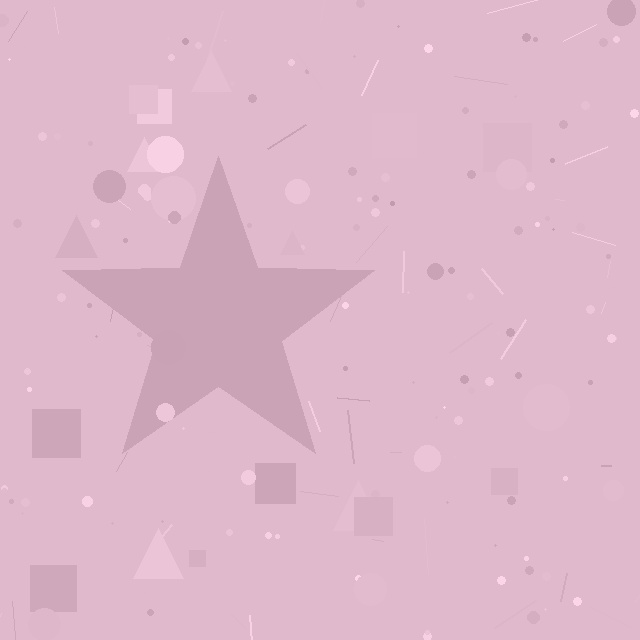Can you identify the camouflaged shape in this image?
The camouflaged shape is a star.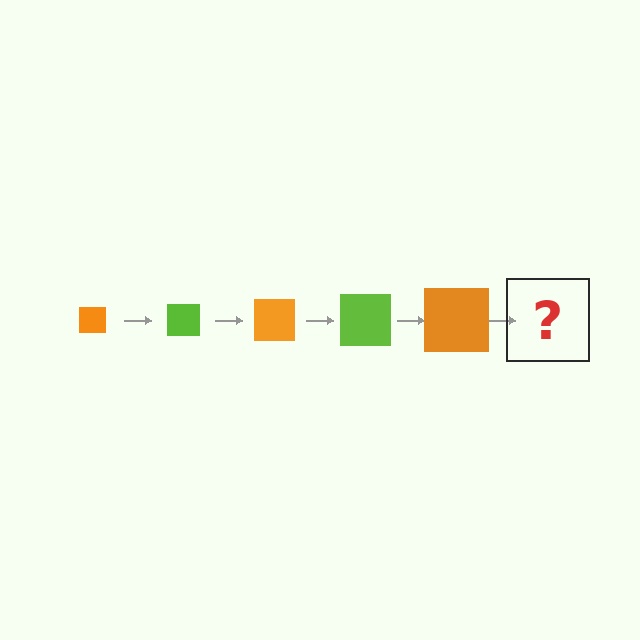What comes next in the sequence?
The next element should be a lime square, larger than the previous one.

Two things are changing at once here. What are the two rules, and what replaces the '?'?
The two rules are that the square grows larger each step and the color cycles through orange and lime. The '?' should be a lime square, larger than the previous one.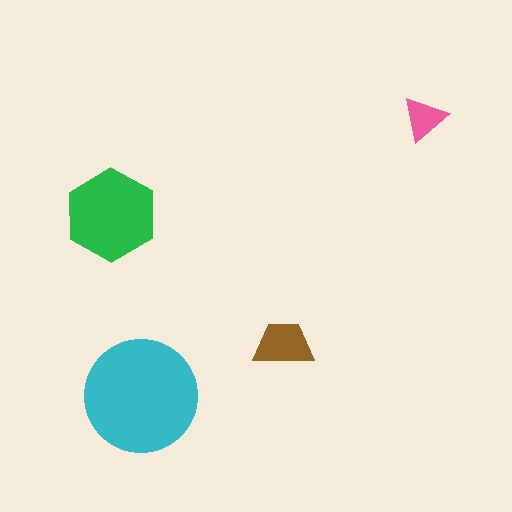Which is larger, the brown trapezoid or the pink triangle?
The brown trapezoid.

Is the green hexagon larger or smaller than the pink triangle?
Larger.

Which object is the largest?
The cyan circle.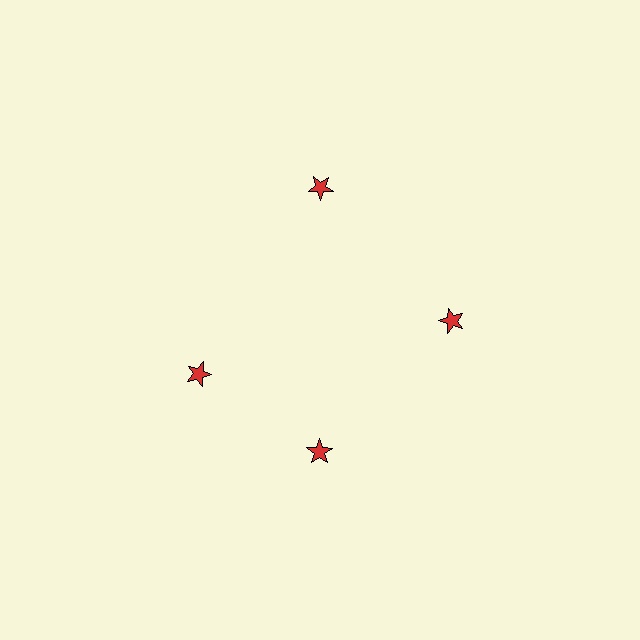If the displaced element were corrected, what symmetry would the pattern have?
It would have 4-fold rotational symmetry — the pattern would map onto itself every 90 degrees.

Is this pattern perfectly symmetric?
No. The 4 red stars are arranged in a ring, but one element near the 9 o'clock position is rotated out of alignment along the ring, breaking the 4-fold rotational symmetry.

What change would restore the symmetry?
The symmetry would be restored by rotating it back into even spacing with its neighbors so that all 4 stars sit at equal angles and equal distance from the center.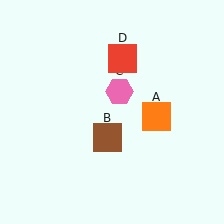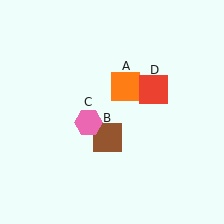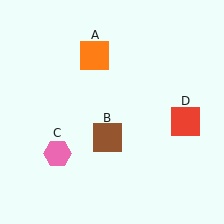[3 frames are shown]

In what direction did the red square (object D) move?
The red square (object D) moved down and to the right.